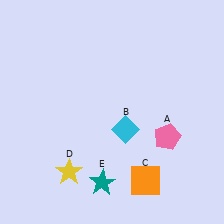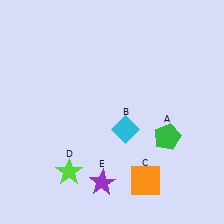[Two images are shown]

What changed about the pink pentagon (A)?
In Image 1, A is pink. In Image 2, it changed to green.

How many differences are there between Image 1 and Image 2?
There are 3 differences between the two images.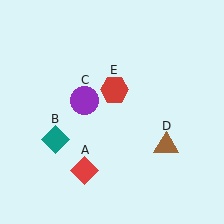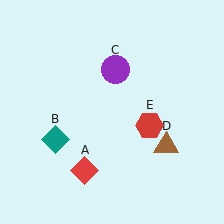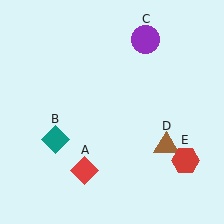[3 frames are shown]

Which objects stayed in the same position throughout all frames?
Red diamond (object A) and teal diamond (object B) and brown triangle (object D) remained stationary.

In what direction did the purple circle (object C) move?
The purple circle (object C) moved up and to the right.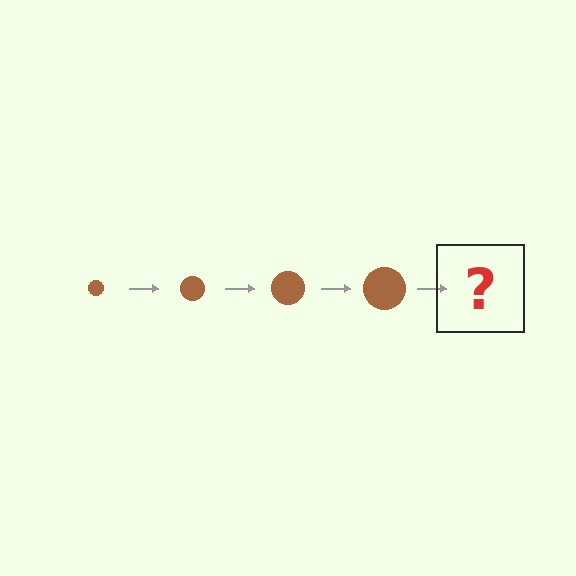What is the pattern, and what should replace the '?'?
The pattern is that the circle gets progressively larger each step. The '?' should be a brown circle, larger than the previous one.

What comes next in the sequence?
The next element should be a brown circle, larger than the previous one.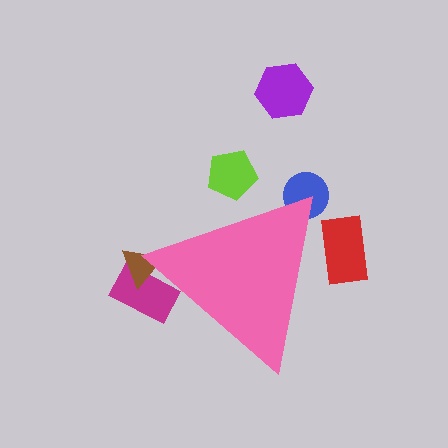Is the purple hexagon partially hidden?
No, the purple hexagon is fully visible.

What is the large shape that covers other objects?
A pink triangle.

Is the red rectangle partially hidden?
Yes, the red rectangle is partially hidden behind the pink triangle.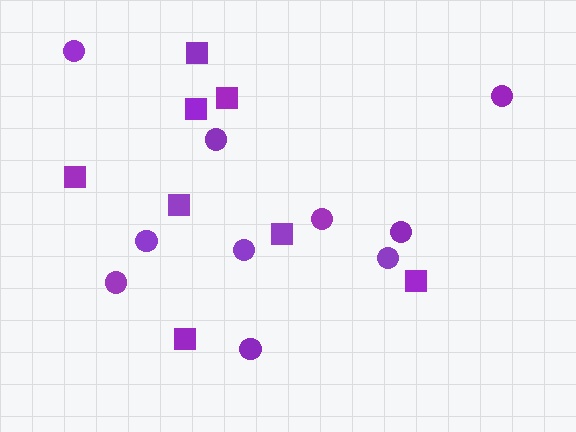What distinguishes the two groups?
There are 2 groups: one group of circles (10) and one group of squares (8).